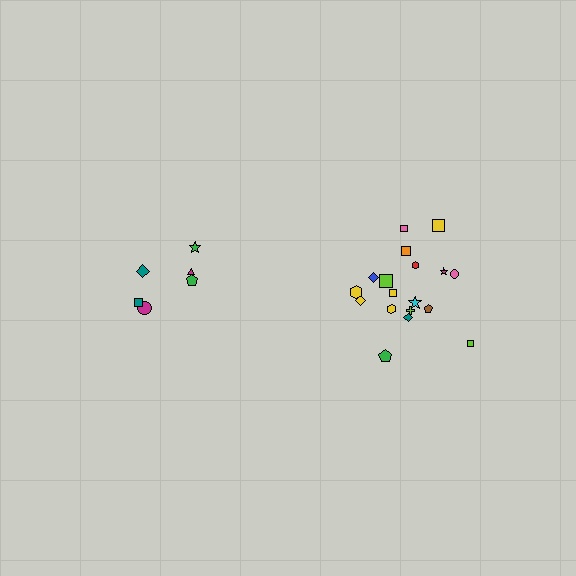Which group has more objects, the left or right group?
The right group.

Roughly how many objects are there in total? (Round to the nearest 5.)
Roughly 25 objects in total.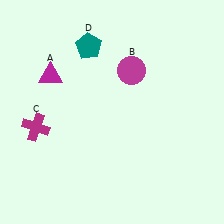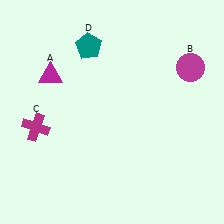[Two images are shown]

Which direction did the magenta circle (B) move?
The magenta circle (B) moved right.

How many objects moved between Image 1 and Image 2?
1 object moved between the two images.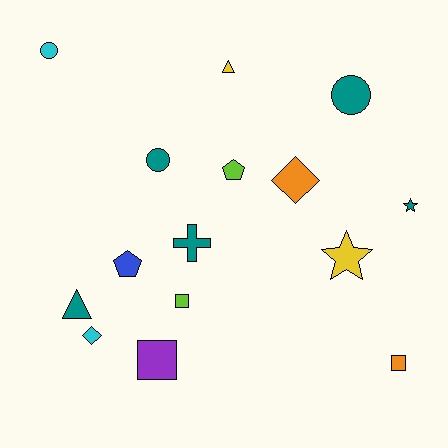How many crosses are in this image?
There is 1 cross.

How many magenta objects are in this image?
There are no magenta objects.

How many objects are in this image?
There are 15 objects.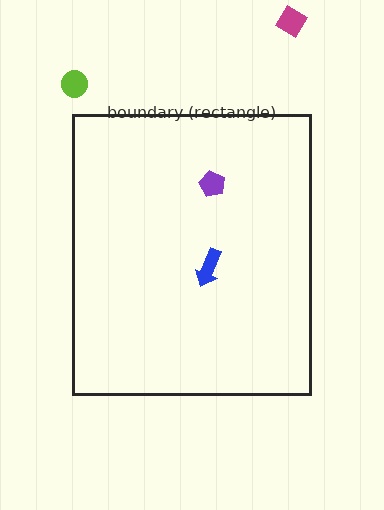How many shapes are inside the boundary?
2 inside, 2 outside.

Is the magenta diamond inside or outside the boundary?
Outside.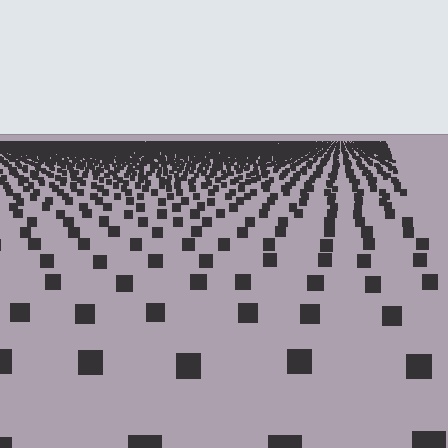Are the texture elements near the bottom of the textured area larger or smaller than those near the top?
Larger. Near the bottom, elements are closer to the viewer and appear at a bigger on-screen size.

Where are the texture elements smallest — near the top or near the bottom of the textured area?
Near the top.